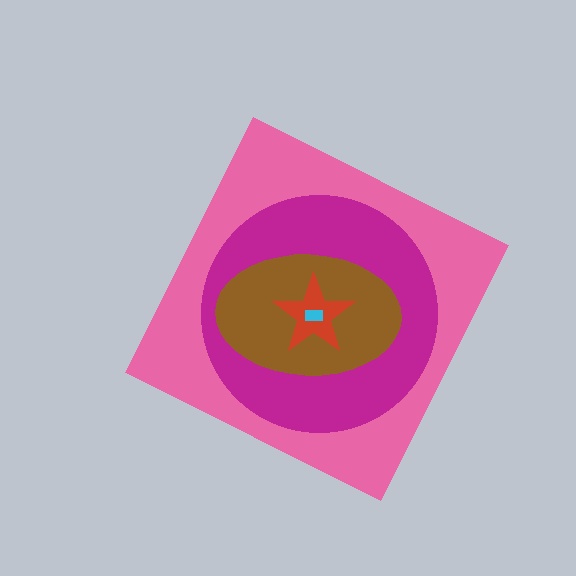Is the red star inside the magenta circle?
Yes.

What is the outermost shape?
The pink diamond.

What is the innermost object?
The cyan rectangle.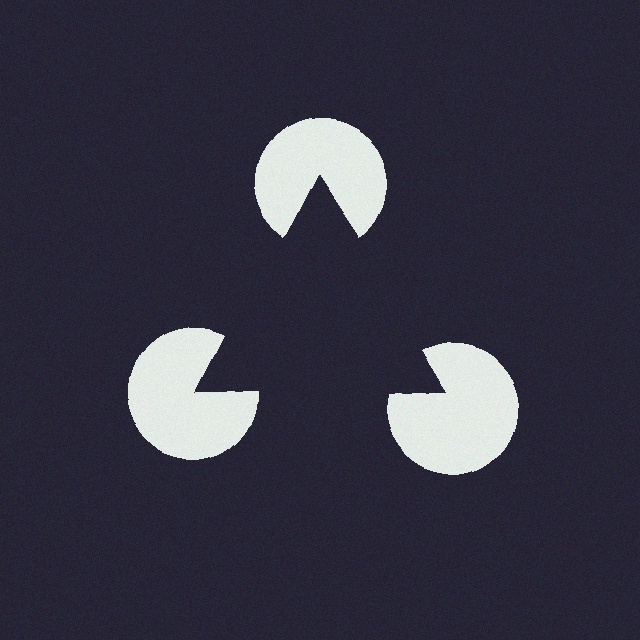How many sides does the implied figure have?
3 sides.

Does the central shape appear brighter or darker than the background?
It typically appears slightly darker than the background, even though no actual brightness change is drawn.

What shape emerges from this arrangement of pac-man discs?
An illusory triangle — its edges are inferred from the aligned wedge cuts in the pac-man discs, not physically drawn.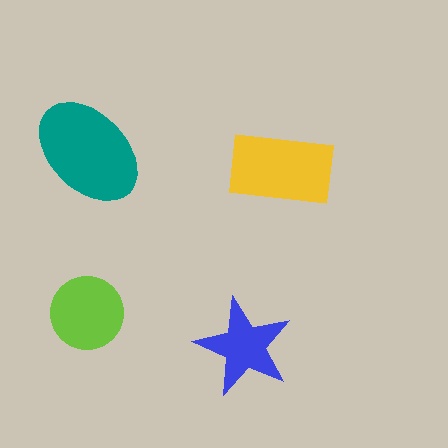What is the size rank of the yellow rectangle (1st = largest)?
2nd.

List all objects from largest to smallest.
The teal ellipse, the yellow rectangle, the lime circle, the blue star.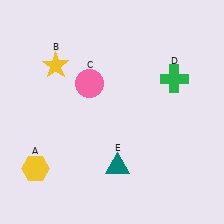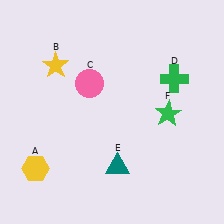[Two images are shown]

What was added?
A green star (F) was added in Image 2.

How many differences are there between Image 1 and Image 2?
There is 1 difference between the two images.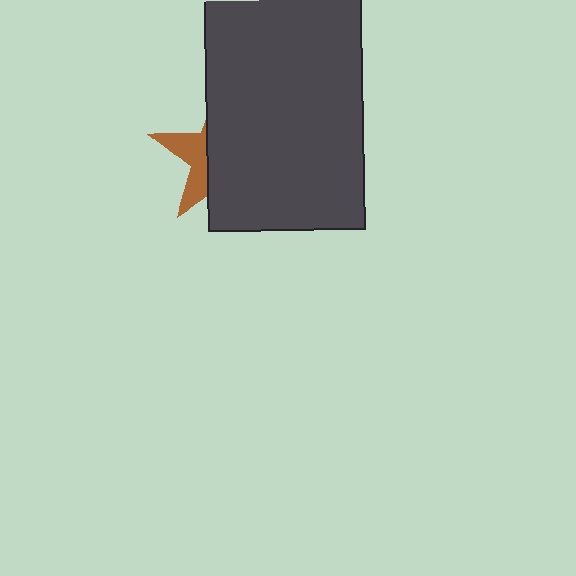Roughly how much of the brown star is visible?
A small part of it is visible (roughly 33%).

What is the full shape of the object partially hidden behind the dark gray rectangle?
The partially hidden object is a brown star.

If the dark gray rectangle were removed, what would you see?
You would see the complete brown star.